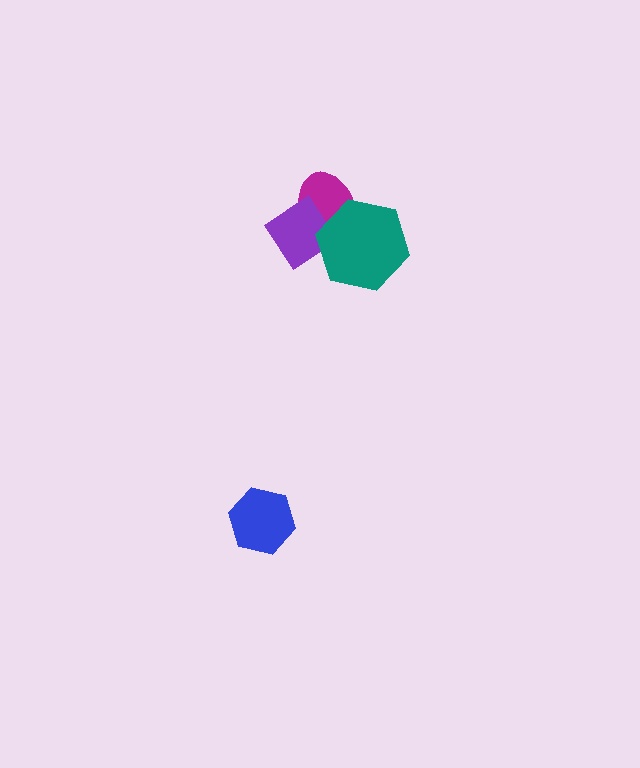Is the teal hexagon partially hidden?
No, no other shape covers it.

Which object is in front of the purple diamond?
The teal hexagon is in front of the purple diamond.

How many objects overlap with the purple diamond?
2 objects overlap with the purple diamond.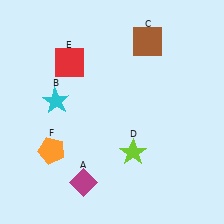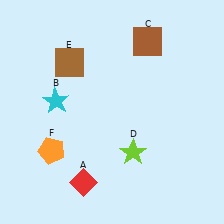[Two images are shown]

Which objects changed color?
A changed from magenta to red. E changed from red to brown.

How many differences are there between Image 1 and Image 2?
There are 2 differences between the two images.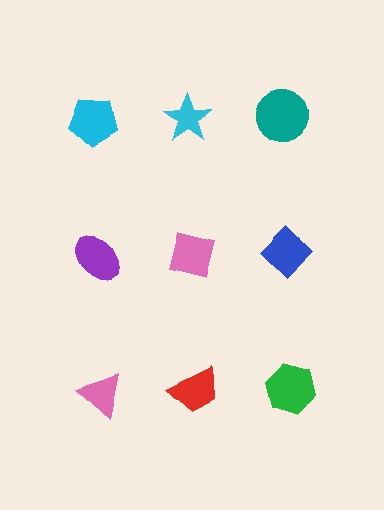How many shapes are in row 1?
3 shapes.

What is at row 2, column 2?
A pink square.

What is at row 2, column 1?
A purple ellipse.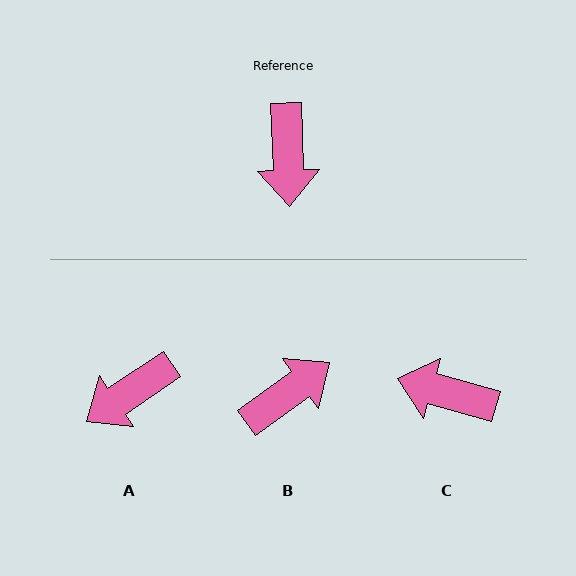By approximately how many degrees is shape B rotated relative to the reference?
Approximately 124 degrees counter-clockwise.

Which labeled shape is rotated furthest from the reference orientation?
B, about 124 degrees away.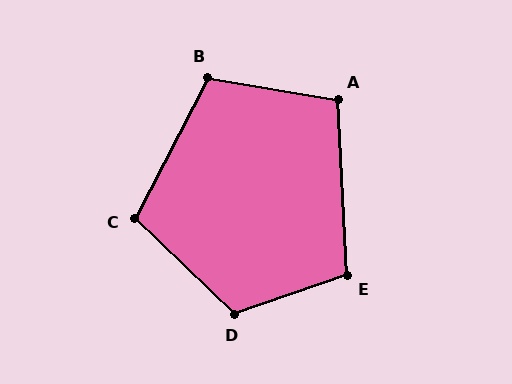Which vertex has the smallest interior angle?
A, at approximately 102 degrees.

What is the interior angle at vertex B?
Approximately 108 degrees (obtuse).